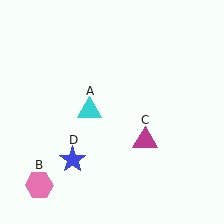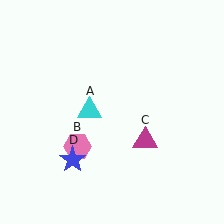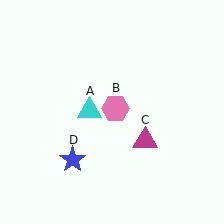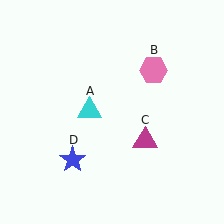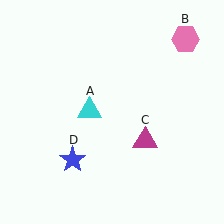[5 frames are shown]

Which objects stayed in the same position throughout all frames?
Cyan triangle (object A) and magenta triangle (object C) and blue star (object D) remained stationary.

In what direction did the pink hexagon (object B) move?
The pink hexagon (object B) moved up and to the right.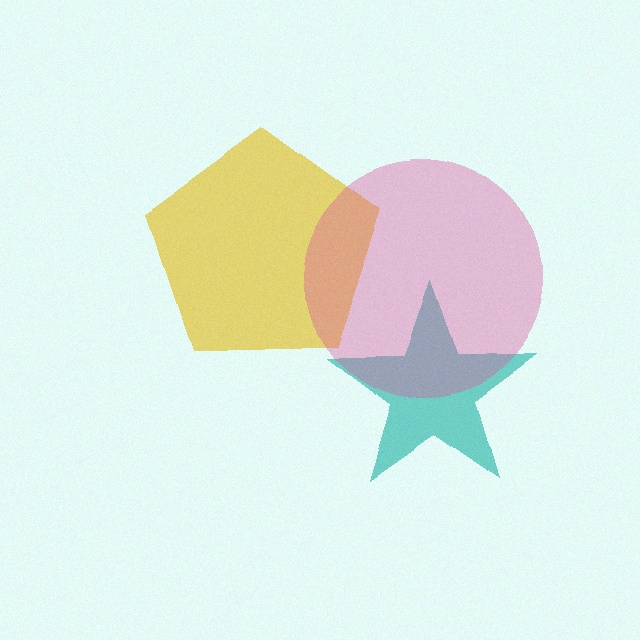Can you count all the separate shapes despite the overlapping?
Yes, there are 3 separate shapes.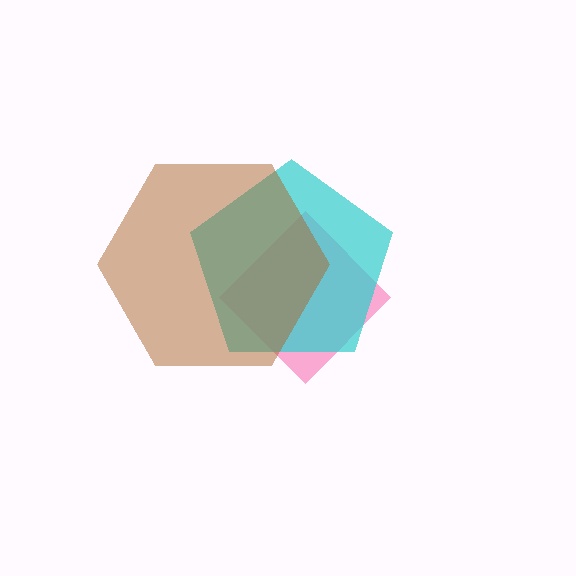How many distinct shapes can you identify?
There are 3 distinct shapes: a pink diamond, a cyan pentagon, a brown hexagon.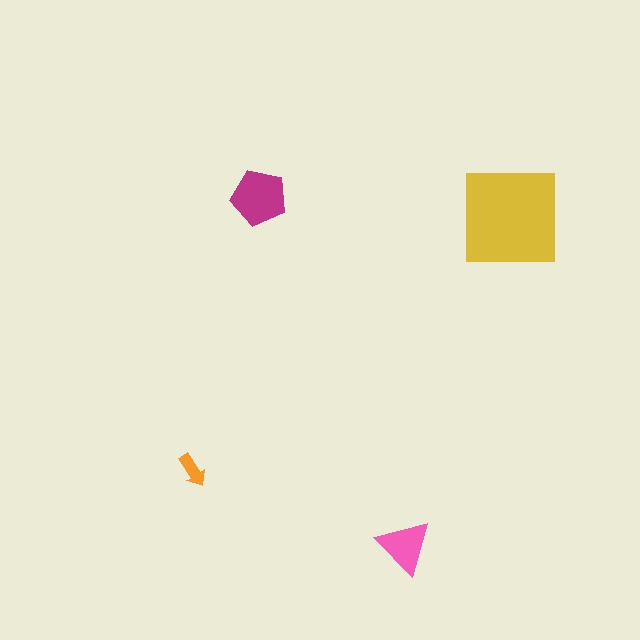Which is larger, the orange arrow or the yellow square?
The yellow square.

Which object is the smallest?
The orange arrow.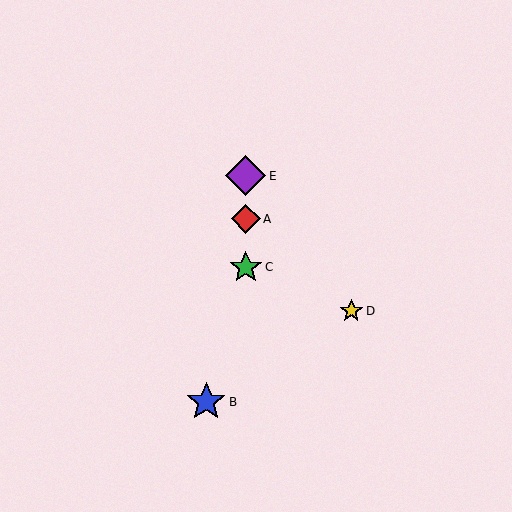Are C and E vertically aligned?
Yes, both are at x≈246.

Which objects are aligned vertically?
Objects A, C, E are aligned vertically.